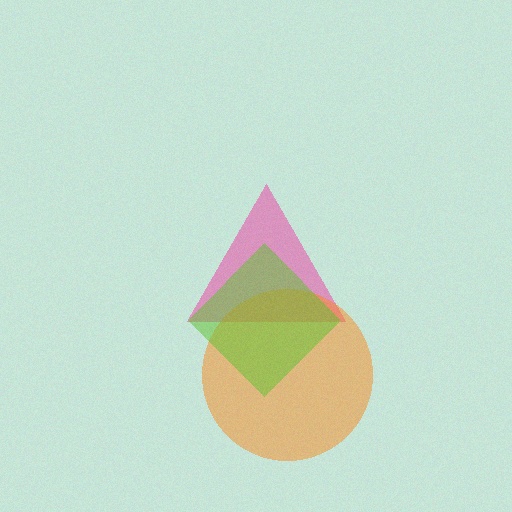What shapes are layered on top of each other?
The layered shapes are: a pink triangle, an orange circle, a lime diamond.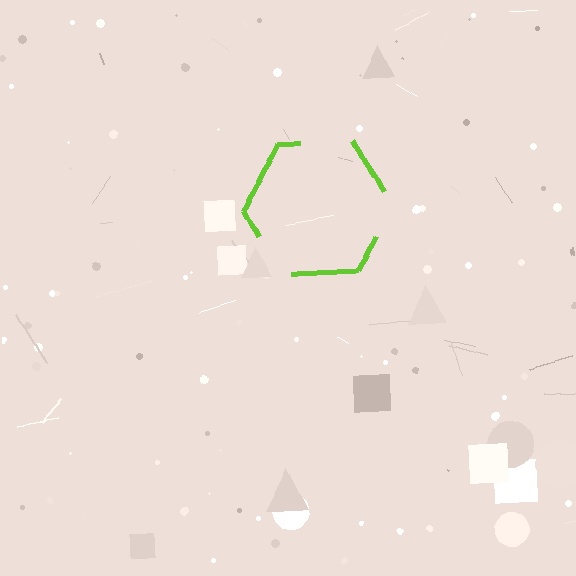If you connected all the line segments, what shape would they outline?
They would outline a hexagon.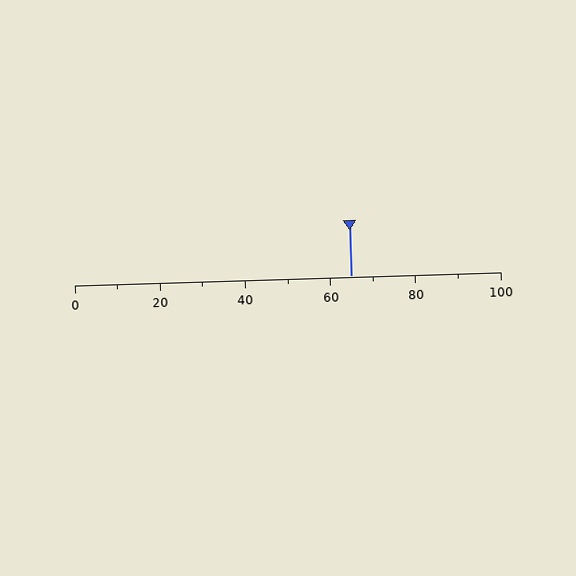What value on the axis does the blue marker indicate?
The marker indicates approximately 65.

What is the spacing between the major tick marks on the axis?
The major ticks are spaced 20 apart.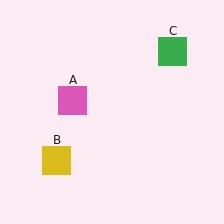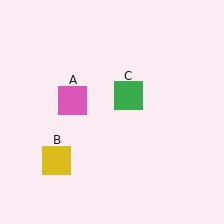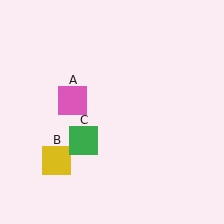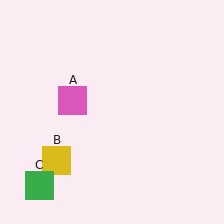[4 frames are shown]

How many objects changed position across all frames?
1 object changed position: green square (object C).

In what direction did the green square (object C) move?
The green square (object C) moved down and to the left.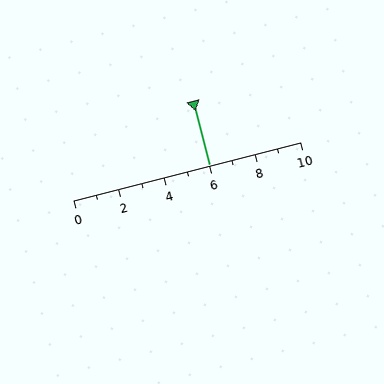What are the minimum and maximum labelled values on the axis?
The axis runs from 0 to 10.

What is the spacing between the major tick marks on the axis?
The major ticks are spaced 2 apart.